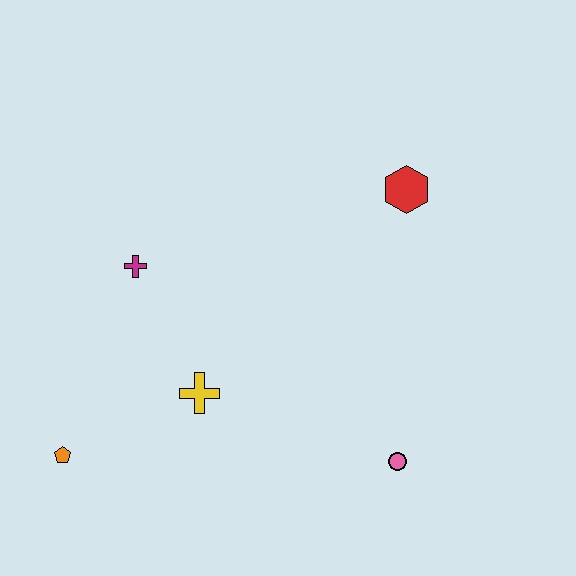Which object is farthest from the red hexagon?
The orange pentagon is farthest from the red hexagon.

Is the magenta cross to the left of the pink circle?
Yes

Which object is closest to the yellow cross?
The magenta cross is closest to the yellow cross.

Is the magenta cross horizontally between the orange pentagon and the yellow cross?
Yes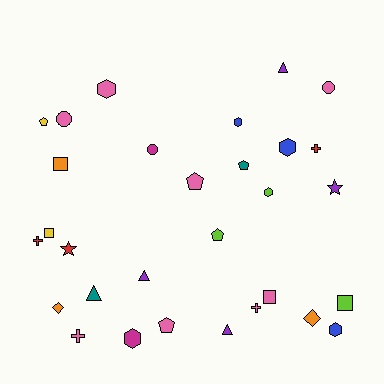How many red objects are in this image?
There are 3 red objects.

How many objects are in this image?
There are 30 objects.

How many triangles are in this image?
There are 4 triangles.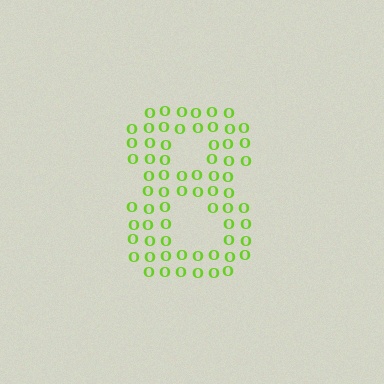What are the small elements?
The small elements are letter O's.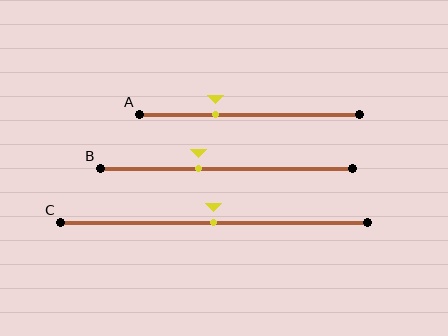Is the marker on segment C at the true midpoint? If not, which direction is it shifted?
Yes, the marker on segment C is at the true midpoint.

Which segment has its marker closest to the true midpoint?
Segment C has its marker closest to the true midpoint.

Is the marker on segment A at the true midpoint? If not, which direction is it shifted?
No, the marker on segment A is shifted to the left by about 16% of the segment length.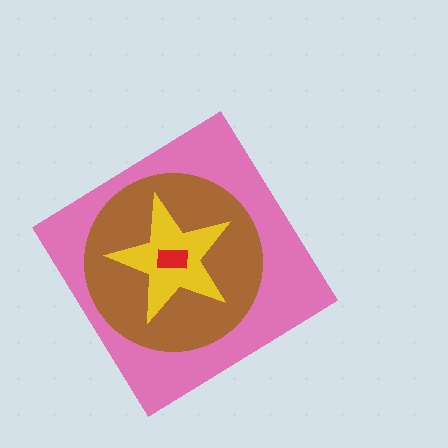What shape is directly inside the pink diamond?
The brown circle.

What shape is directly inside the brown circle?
The yellow star.